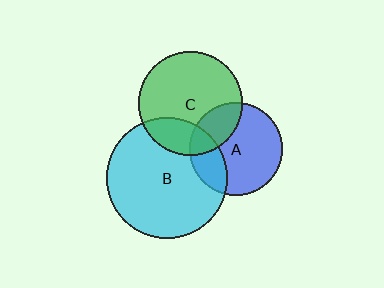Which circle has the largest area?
Circle B (cyan).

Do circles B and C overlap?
Yes.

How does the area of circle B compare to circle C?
Approximately 1.3 times.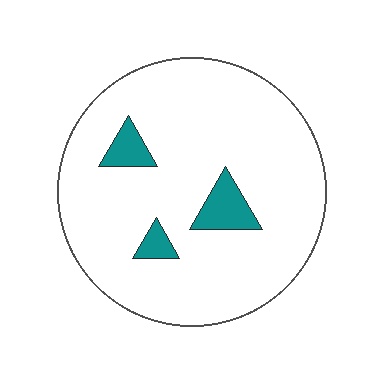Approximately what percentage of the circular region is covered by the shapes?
Approximately 10%.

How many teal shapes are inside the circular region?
3.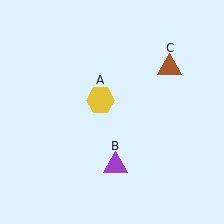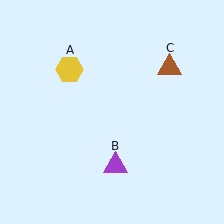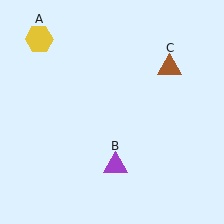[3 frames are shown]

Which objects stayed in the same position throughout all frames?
Purple triangle (object B) and brown triangle (object C) remained stationary.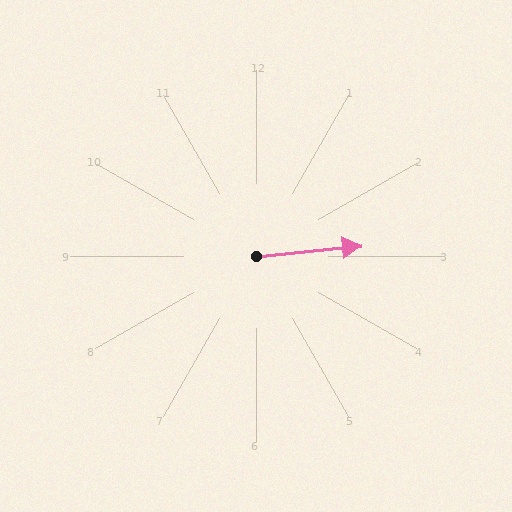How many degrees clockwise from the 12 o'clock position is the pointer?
Approximately 84 degrees.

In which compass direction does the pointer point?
East.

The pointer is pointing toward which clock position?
Roughly 3 o'clock.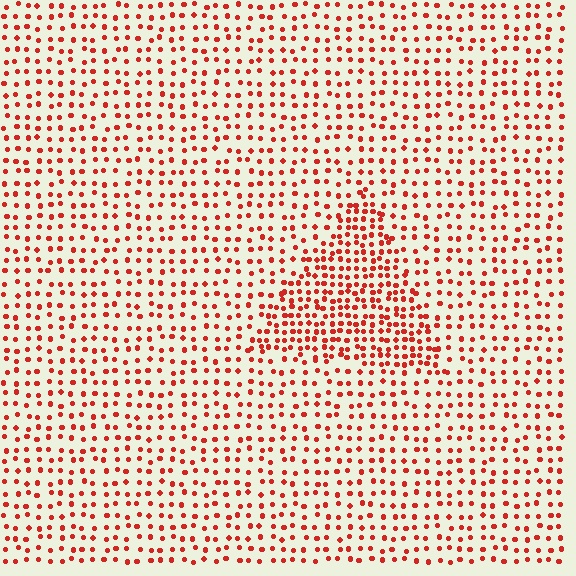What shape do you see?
I see a triangle.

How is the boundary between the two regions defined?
The boundary is defined by a change in element density (approximately 1.9x ratio). All elements are the same color, size, and shape.